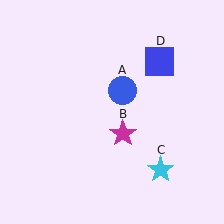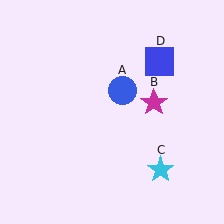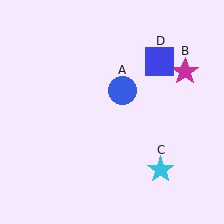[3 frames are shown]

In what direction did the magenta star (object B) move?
The magenta star (object B) moved up and to the right.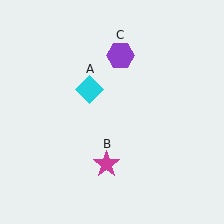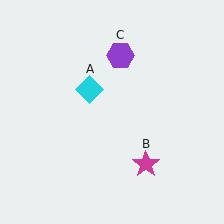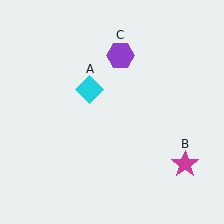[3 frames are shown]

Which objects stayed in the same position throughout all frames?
Cyan diamond (object A) and purple hexagon (object C) remained stationary.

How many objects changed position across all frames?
1 object changed position: magenta star (object B).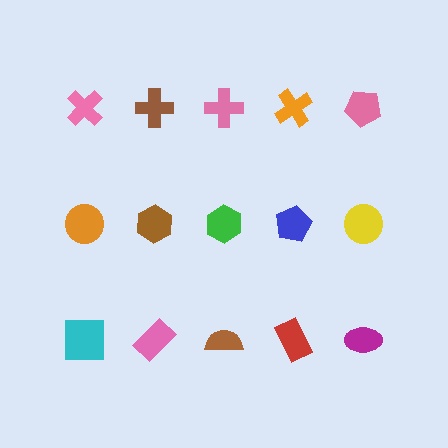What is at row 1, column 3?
A pink cross.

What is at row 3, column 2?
A pink rectangle.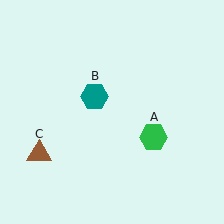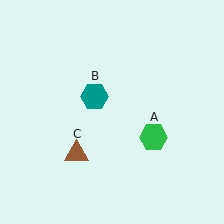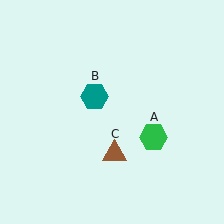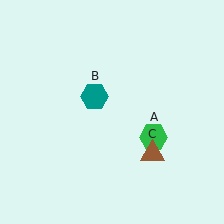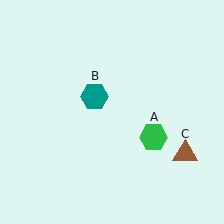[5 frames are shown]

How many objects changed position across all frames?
1 object changed position: brown triangle (object C).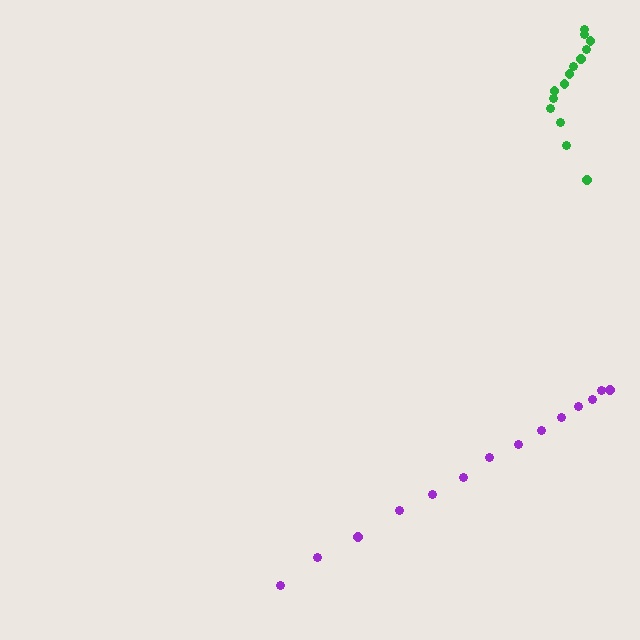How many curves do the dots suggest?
There are 2 distinct paths.